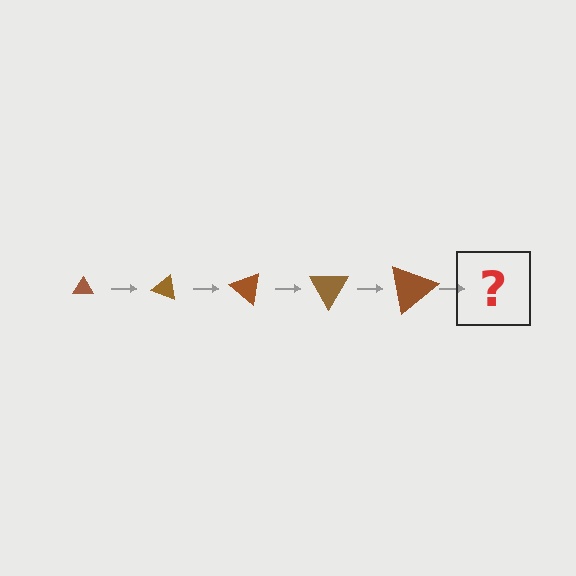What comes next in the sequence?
The next element should be a triangle, larger than the previous one and rotated 100 degrees from the start.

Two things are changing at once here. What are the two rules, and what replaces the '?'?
The two rules are that the triangle grows larger each step and it rotates 20 degrees each step. The '?' should be a triangle, larger than the previous one and rotated 100 degrees from the start.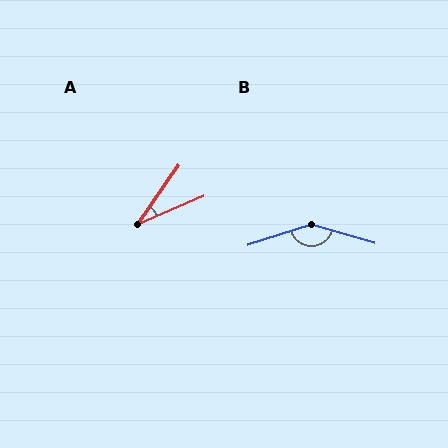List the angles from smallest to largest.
A (32°), B (146°).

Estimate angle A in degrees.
Approximately 32 degrees.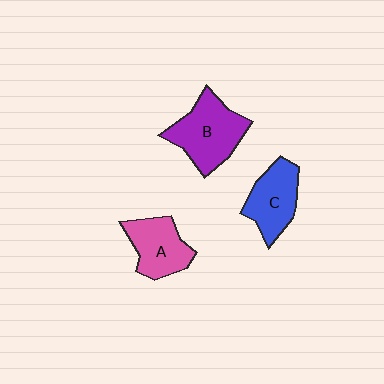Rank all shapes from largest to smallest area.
From largest to smallest: B (purple), C (blue), A (pink).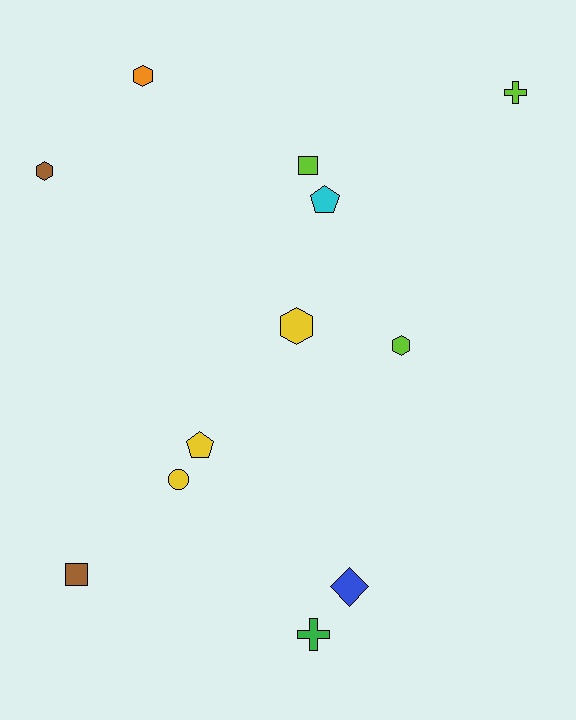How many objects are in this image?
There are 12 objects.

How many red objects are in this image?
There are no red objects.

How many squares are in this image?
There are 2 squares.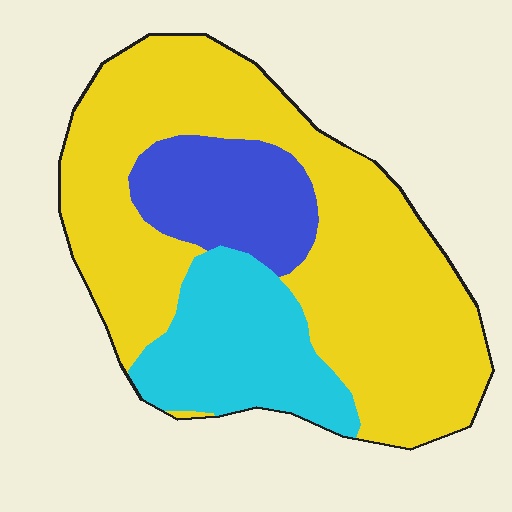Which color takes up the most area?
Yellow, at roughly 65%.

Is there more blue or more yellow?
Yellow.